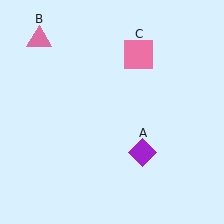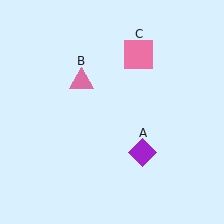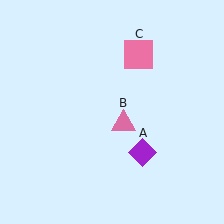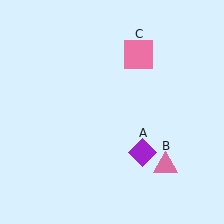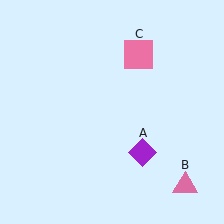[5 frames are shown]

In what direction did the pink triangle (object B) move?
The pink triangle (object B) moved down and to the right.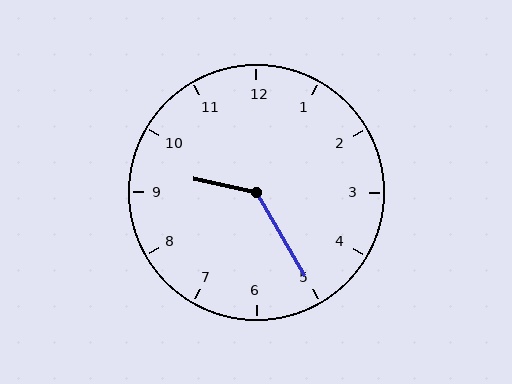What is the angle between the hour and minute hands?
Approximately 132 degrees.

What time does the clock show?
9:25.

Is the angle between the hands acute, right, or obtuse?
It is obtuse.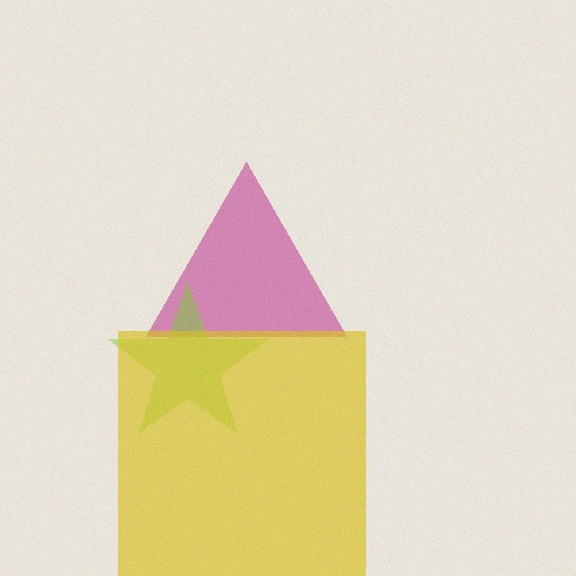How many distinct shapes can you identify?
There are 3 distinct shapes: a magenta triangle, a lime star, a yellow square.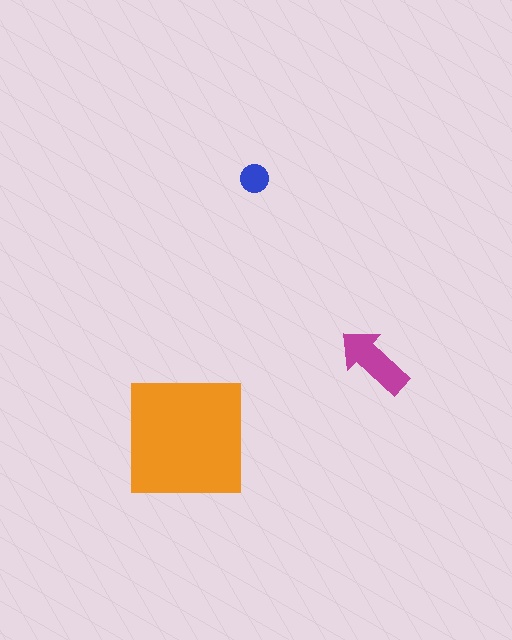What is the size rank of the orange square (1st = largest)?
1st.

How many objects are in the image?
There are 3 objects in the image.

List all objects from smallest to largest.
The blue circle, the magenta arrow, the orange square.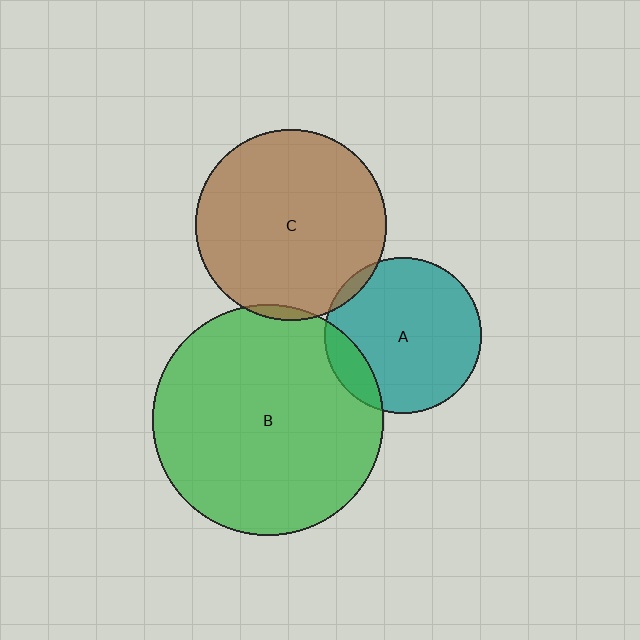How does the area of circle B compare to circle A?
Approximately 2.2 times.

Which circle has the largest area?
Circle B (green).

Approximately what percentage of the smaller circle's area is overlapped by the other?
Approximately 15%.